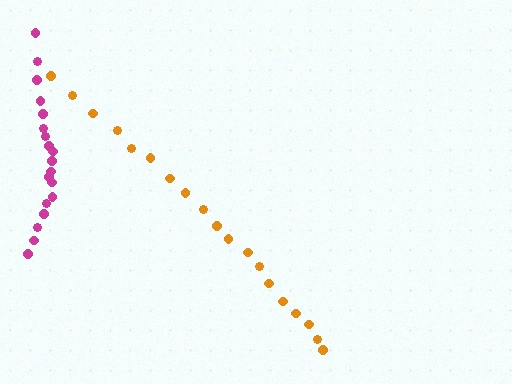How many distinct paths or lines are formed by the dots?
There are 2 distinct paths.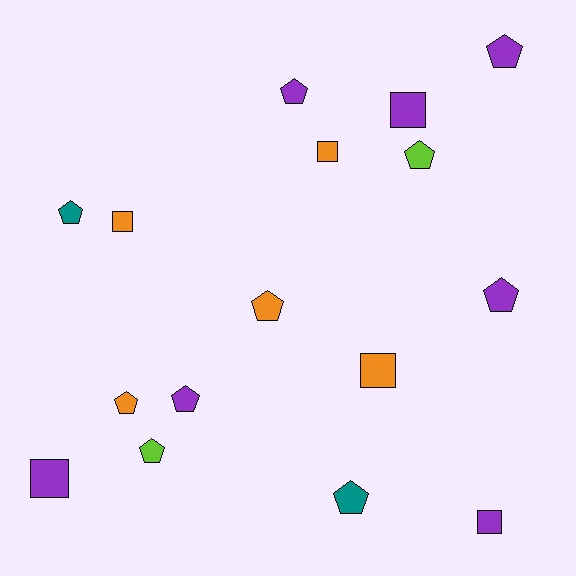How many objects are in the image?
There are 16 objects.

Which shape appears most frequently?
Pentagon, with 10 objects.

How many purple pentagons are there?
There are 4 purple pentagons.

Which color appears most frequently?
Purple, with 7 objects.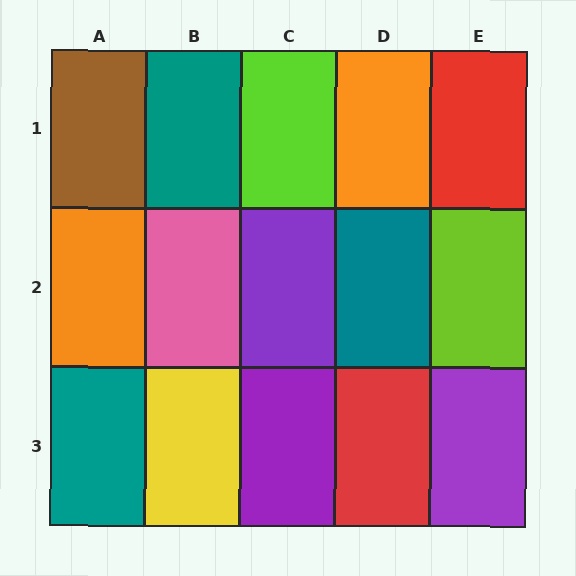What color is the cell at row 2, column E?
Lime.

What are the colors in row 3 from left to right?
Teal, yellow, purple, red, purple.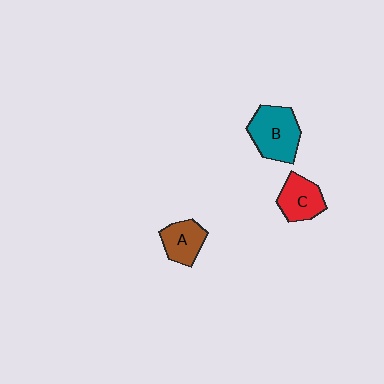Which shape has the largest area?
Shape B (teal).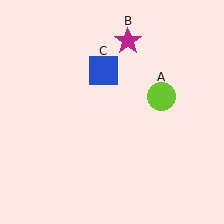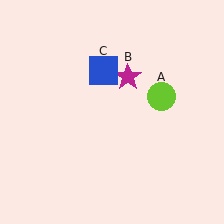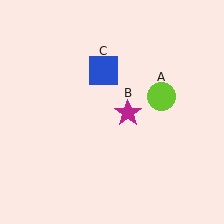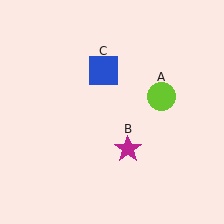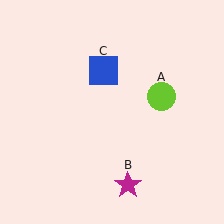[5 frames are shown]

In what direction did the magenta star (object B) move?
The magenta star (object B) moved down.